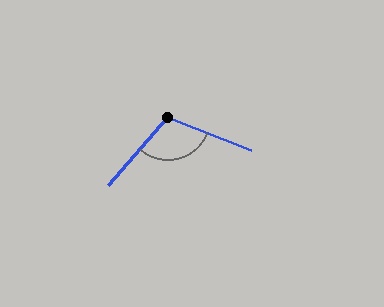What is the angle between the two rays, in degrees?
Approximately 110 degrees.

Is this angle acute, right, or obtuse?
It is obtuse.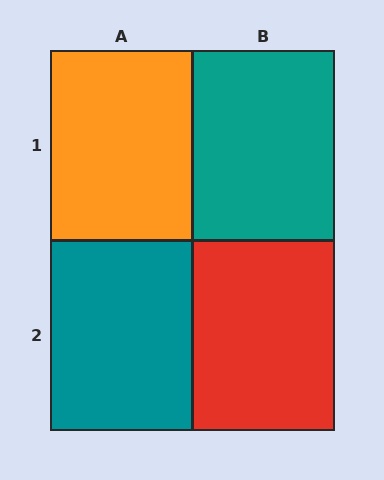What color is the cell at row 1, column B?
Teal.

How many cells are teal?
2 cells are teal.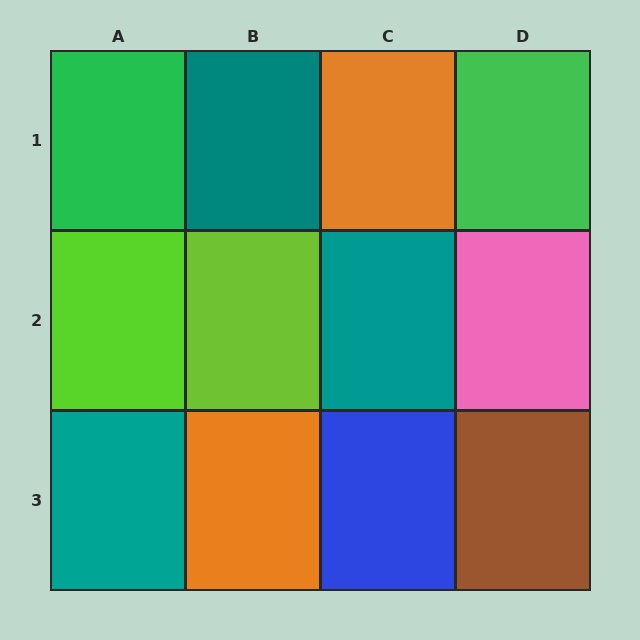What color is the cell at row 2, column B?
Lime.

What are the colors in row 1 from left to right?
Green, teal, orange, green.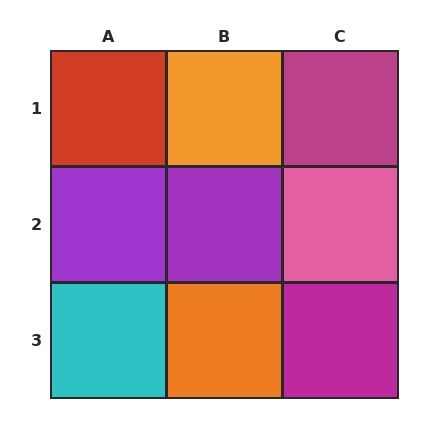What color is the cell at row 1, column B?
Orange.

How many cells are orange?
2 cells are orange.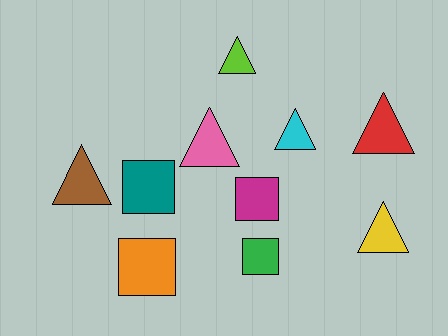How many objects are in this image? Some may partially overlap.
There are 10 objects.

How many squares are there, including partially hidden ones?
There are 4 squares.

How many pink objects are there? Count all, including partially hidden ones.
There is 1 pink object.